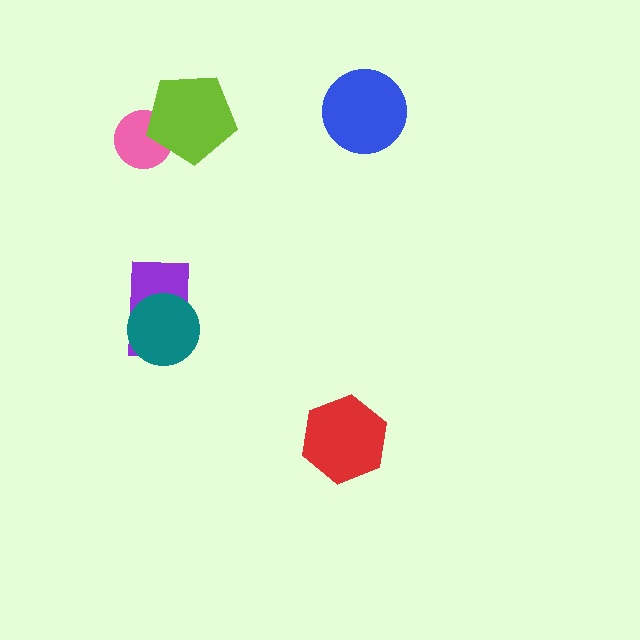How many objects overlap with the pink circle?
1 object overlaps with the pink circle.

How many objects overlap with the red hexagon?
0 objects overlap with the red hexagon.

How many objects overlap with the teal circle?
1 object overlaps with the teal circle.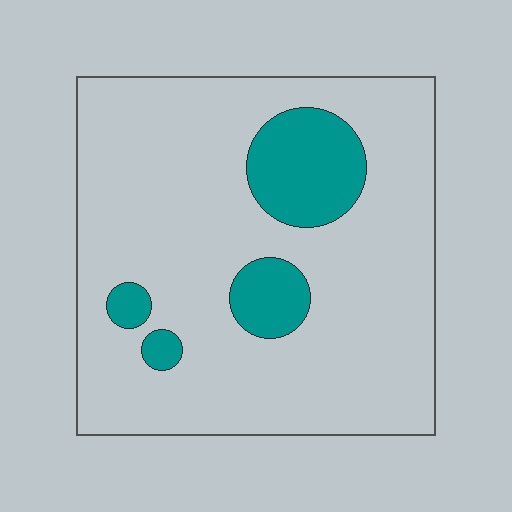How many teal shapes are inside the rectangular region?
4.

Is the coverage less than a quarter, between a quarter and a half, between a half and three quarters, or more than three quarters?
Less than a quarter.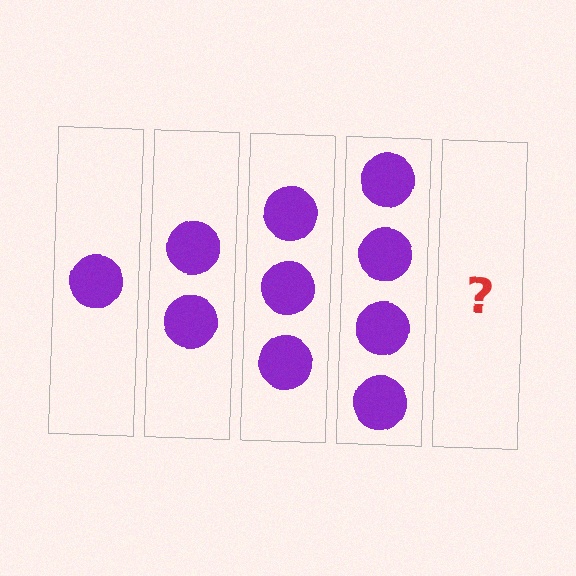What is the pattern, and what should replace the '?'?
The pattern is that each step adds one more circle. The '?' should be 5 circles.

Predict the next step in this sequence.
The next step is 5 circles.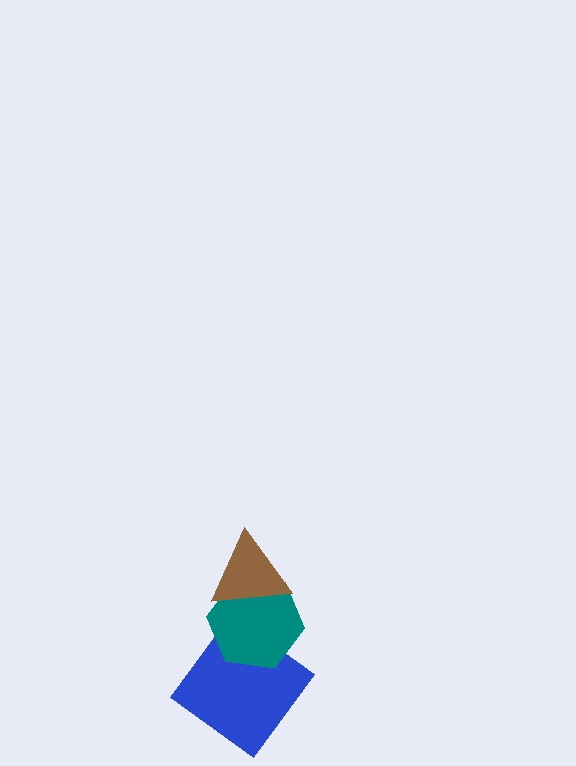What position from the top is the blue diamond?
The blue diamond is 3rd from the top.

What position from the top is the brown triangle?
The brown triangle is 1st from the top.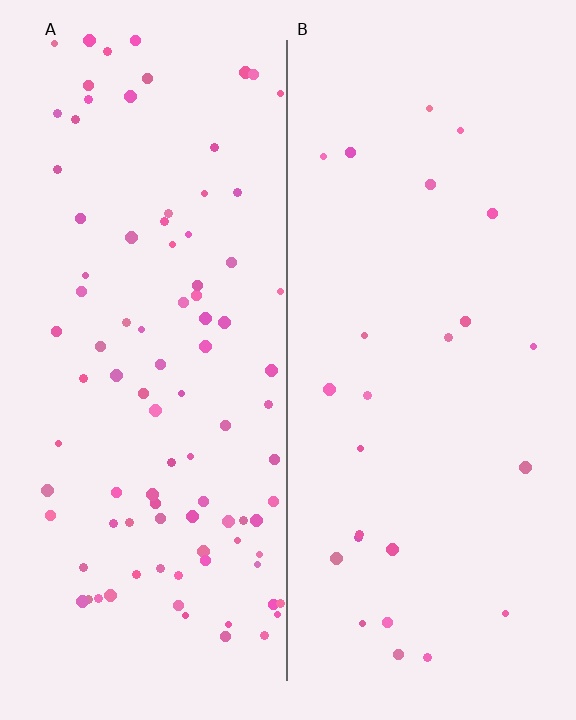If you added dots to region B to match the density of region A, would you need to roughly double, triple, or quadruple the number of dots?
Approximately quadruple.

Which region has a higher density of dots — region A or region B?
A (the left).